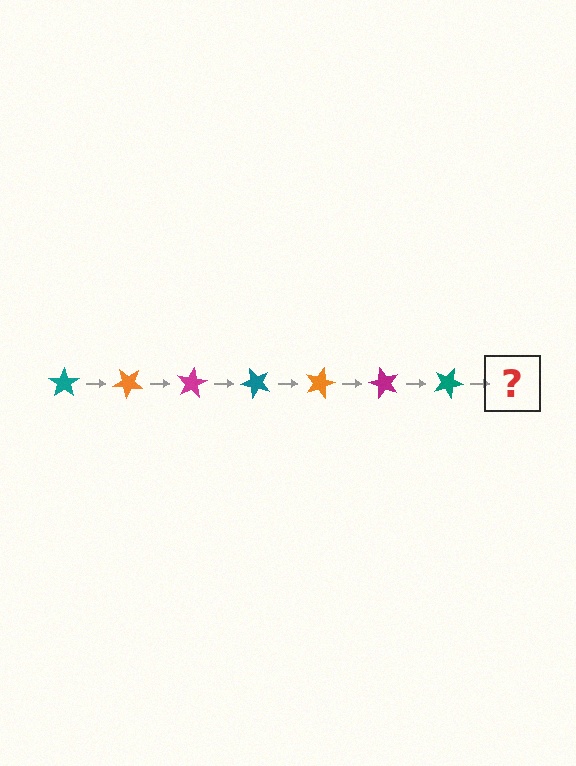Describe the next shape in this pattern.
It should be an orange star, rotated 280 degrees from the start.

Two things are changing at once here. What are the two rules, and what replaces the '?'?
The two rules are that it rotates 40 degrees each step and the color cycles through teal, orange, and magenta. The '?' should be an orange star, rotated 280 degrees from the start.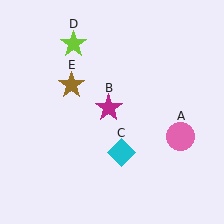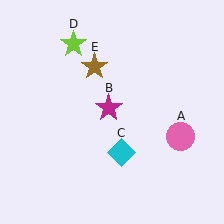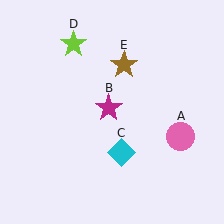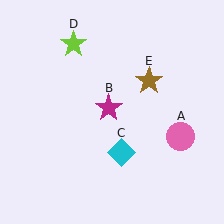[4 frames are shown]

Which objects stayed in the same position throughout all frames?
Pink circle (object A) and magenta star (object B) and cyan diamond (object C) and lime star (object D) remained stationary.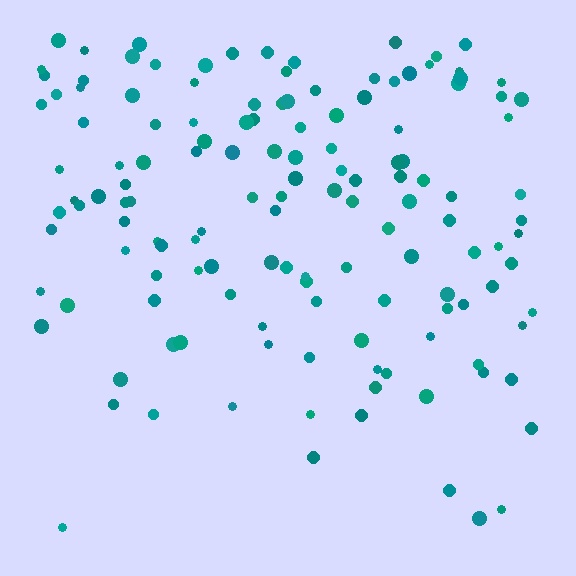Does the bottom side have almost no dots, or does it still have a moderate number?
Still a moderate number, just noticeably fewer than the top.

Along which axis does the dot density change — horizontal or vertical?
Vertical.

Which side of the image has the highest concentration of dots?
The top.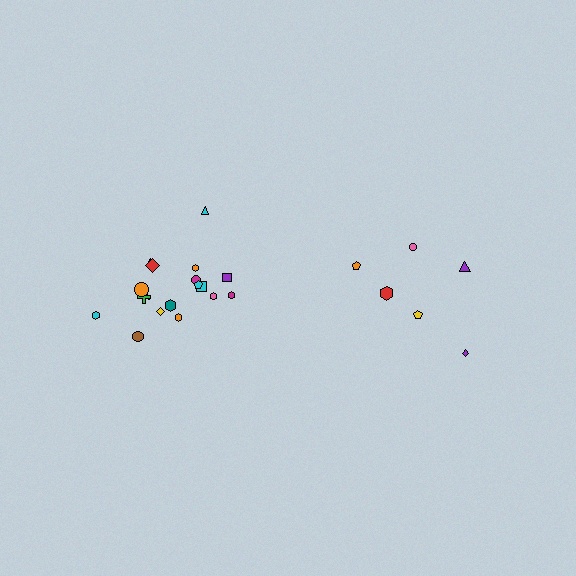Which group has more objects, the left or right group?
The left group.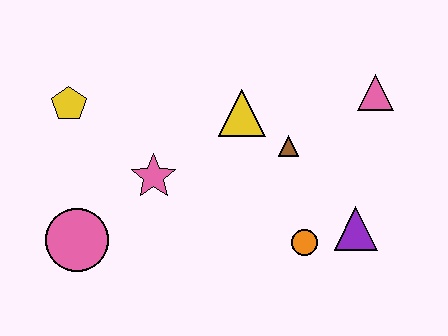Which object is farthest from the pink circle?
The pink triangle is farthest from the pink circle.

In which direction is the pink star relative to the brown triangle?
The pink star is to the left of the brown triangle.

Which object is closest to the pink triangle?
The brown triangle is closest to the pink triangle.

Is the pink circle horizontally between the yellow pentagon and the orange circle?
Yes